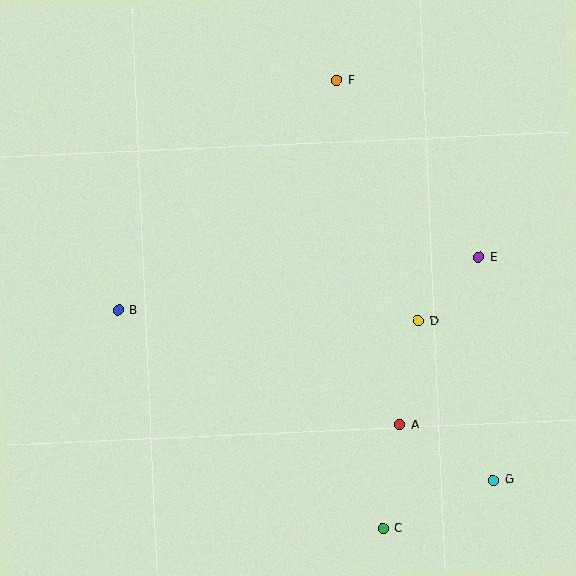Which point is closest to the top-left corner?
Point B is closest to the top-left corner.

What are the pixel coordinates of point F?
Point F is at (337, 81).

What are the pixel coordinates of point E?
Point E is at (478, 257).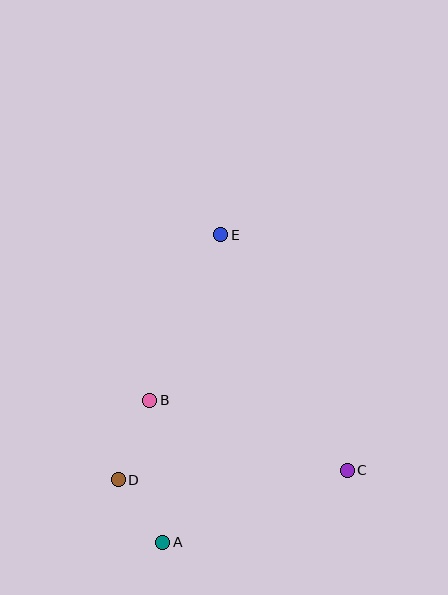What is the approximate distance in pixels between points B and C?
The distance between B and C is approximately 209 pixels.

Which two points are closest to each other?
Points A and D are closest to each other.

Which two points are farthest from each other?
Points A and E are farthest from each other.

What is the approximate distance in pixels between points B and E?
The distance between B and E is approximately 180 pixels.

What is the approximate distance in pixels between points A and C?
The distance between A and C is approximately 199 pixels.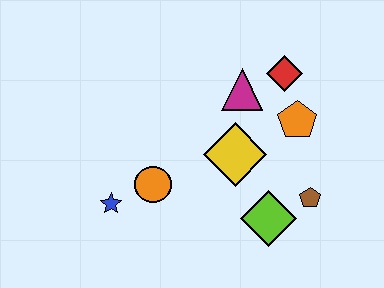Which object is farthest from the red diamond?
The blue star is farthest from the red diamond.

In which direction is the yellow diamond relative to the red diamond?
The yellow diamond is below the red diamond.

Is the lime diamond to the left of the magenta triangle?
No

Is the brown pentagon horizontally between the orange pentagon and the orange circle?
No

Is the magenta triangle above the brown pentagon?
Yes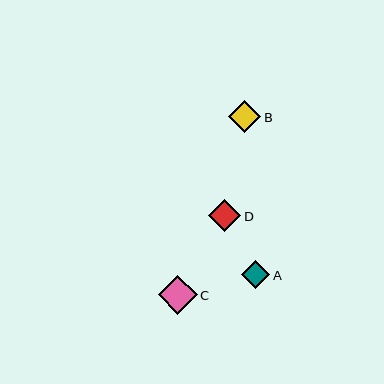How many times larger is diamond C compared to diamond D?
Diamond C is approximately 1.2 times the size of diamond D.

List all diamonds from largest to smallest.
From largest to smallest: C, D, B, A.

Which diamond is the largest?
Diamond C is the largest with a size of approximately 39 pixels.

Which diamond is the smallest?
Diamond A is the smallest with a size of approximately 28 pixels.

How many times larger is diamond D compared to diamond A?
Diamond D is approximately 1.1 times the size of diamond A.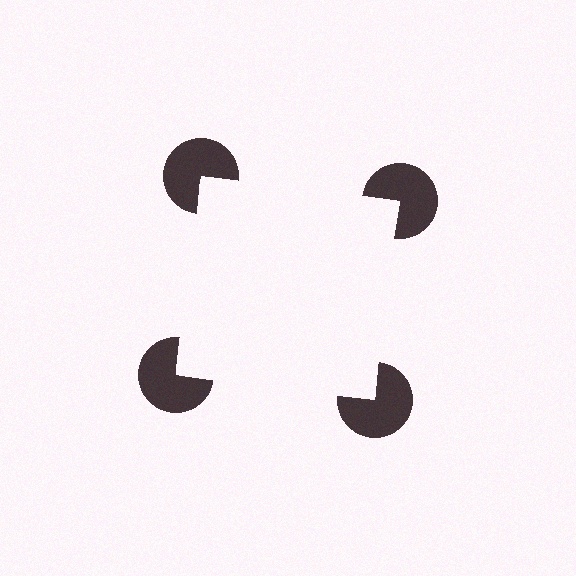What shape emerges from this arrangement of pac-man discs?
An illusory square — its edges are inferred from the aligned wedge cuts in the pac-man discs, not physically drawn.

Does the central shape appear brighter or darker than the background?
It typically appears slightly brighter than the background, even though no actual brightness change is drawn.